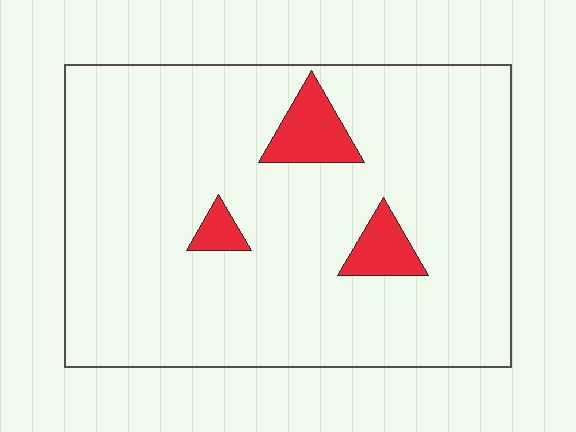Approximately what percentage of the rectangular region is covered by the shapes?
Approximately 10%.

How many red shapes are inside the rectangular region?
3.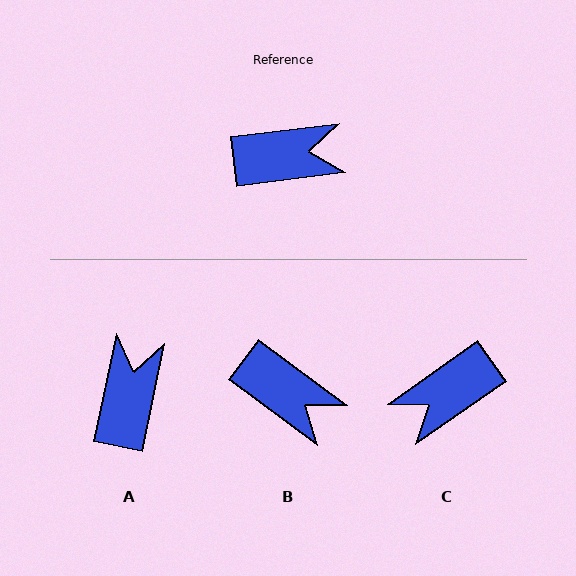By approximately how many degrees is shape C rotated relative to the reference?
Approximately 152 degrees clockwise.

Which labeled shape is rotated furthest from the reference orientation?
C, about 152 degrees away.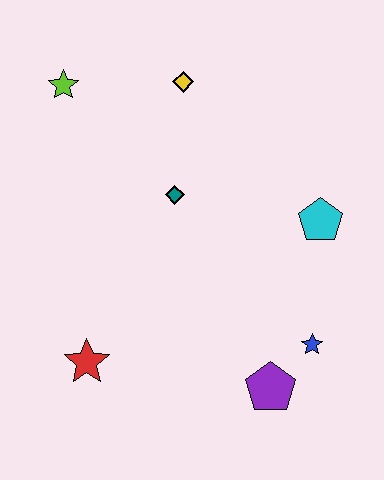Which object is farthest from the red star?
The yellow diamond is farthest from the red star.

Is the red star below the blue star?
Yes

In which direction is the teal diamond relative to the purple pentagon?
The teal diamond is above the purple pentagon.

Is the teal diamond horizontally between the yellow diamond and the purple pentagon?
No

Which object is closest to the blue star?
The purple pentagon is closest to the blue star.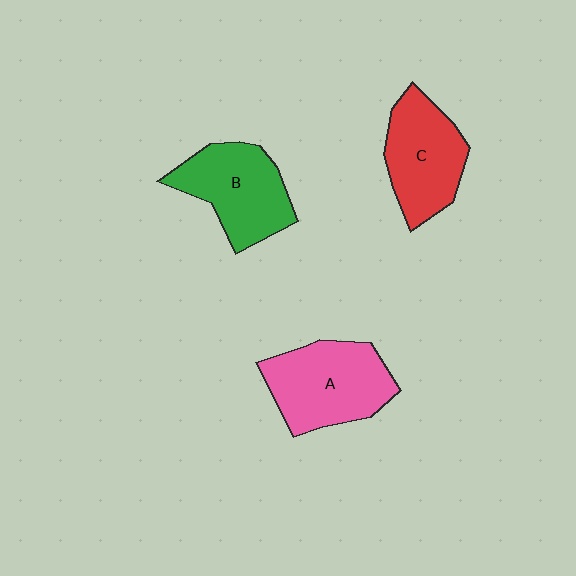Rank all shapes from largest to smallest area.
From largest to smallest: A (pink), B (green), C (red).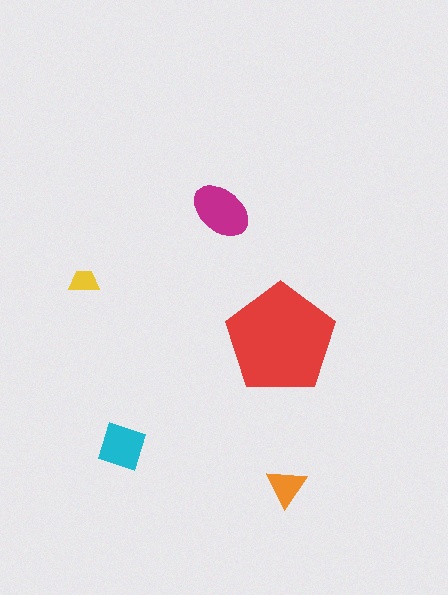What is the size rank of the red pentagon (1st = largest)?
1st.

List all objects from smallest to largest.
The yellow trapezoid, the orange triangle, the cyan diamond, the magenta ellipse, the red pentagon.